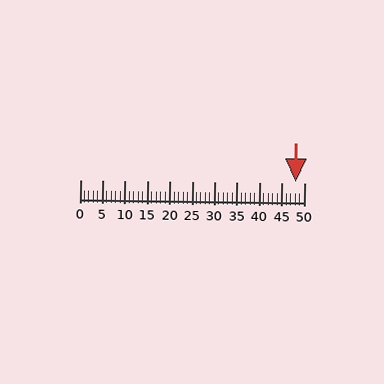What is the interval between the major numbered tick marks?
The major tick marks are spaced 5 units apart.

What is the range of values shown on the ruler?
The ruler shows values from 0 to 50.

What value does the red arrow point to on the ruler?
The red arrow points to approximately 48.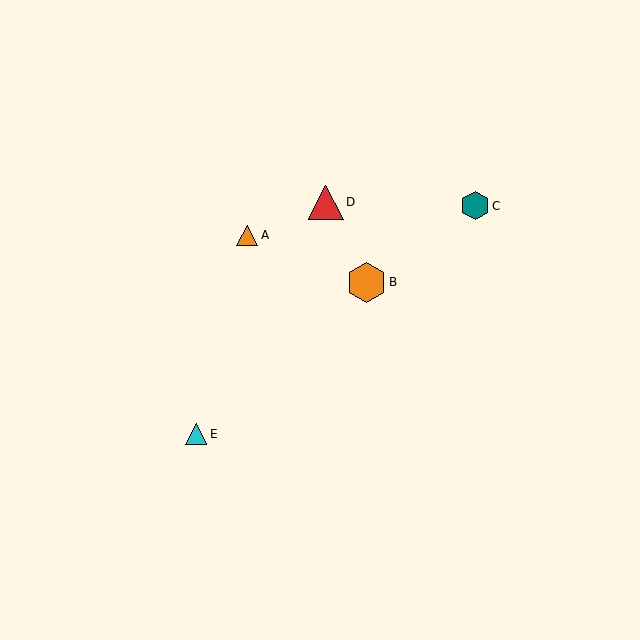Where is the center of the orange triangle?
The center of the orange triangle is at (247, 235).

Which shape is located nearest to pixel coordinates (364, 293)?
The orange hexagon (labeled B) at (367, 282) is nearest to that location.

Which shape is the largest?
The orange hexagon (labeled B) is the largest.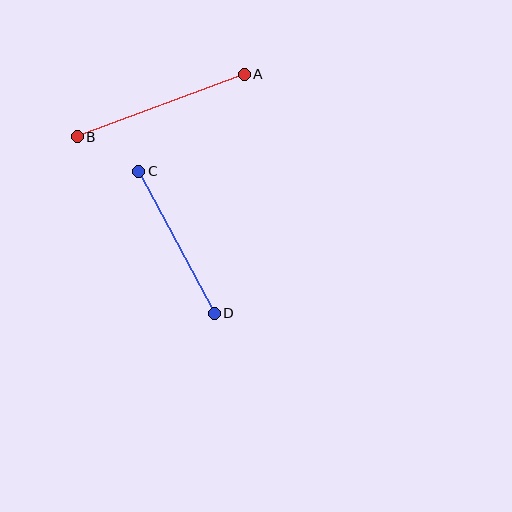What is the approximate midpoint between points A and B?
The midpoint is at approximately (161, 105) pixels.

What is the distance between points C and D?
The distance is approximately 161 pixels.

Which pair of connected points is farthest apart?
Points A and B are farthest apart.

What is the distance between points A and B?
The distance is approximately 179 pixels.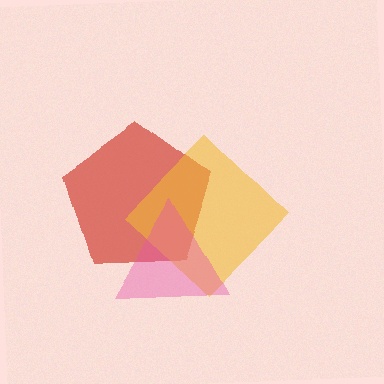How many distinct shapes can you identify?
There are 3 distinct shapes: a red pentagon, a yellow diamond, a pink triangle.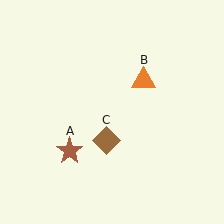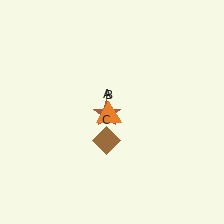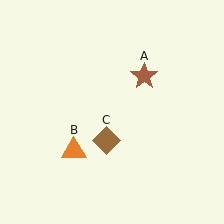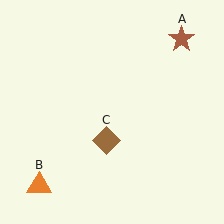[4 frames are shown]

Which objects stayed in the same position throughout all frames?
Brown diamond (object C) remained stationary.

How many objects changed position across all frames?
2 objects changed position: brown star (object A), orange triangle (object B).